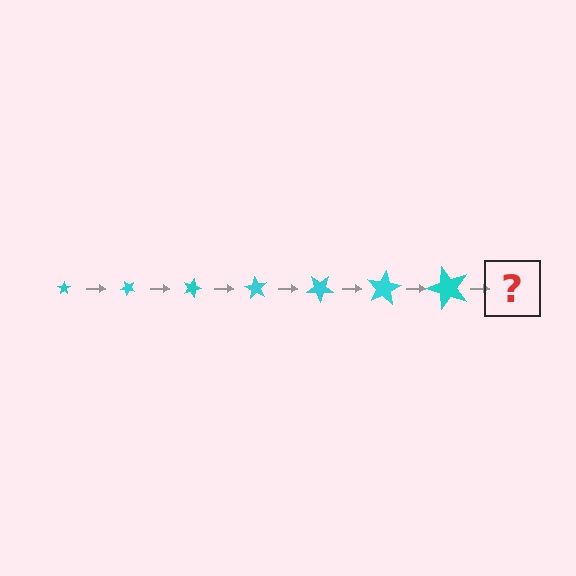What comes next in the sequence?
The next element should be a star, larger than the previous one and rotated 315 degrees from the start.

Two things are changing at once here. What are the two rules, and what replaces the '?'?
The two rules are that the star grows larger each step and it rotates 45 degrees each step. The '?' should be a star, larger than the previous one and rotated 315 degrees from the start.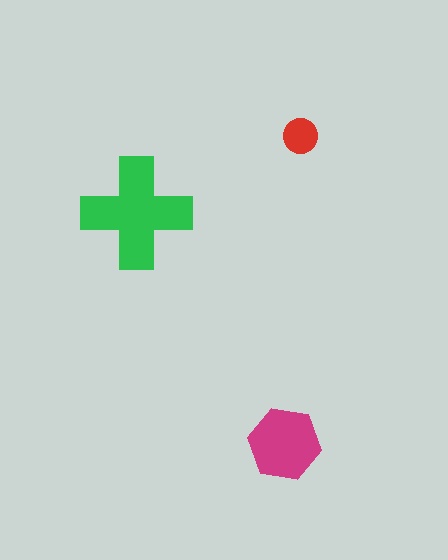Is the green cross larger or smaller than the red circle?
Larger.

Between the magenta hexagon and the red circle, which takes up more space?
The magenta hexagon.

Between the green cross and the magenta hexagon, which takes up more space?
The green cross.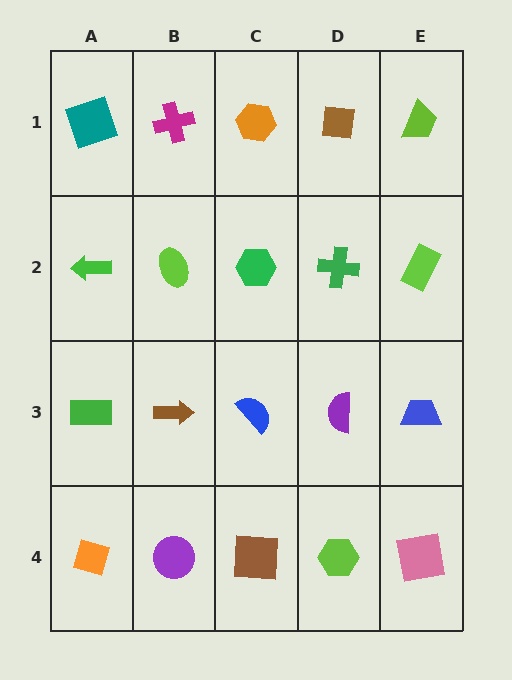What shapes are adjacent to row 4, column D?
A purple semicircle (row 3, column D), a brown square (row 4, column C), a pink square (row 4, column E).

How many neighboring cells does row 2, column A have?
3.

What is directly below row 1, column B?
A lime ellipse.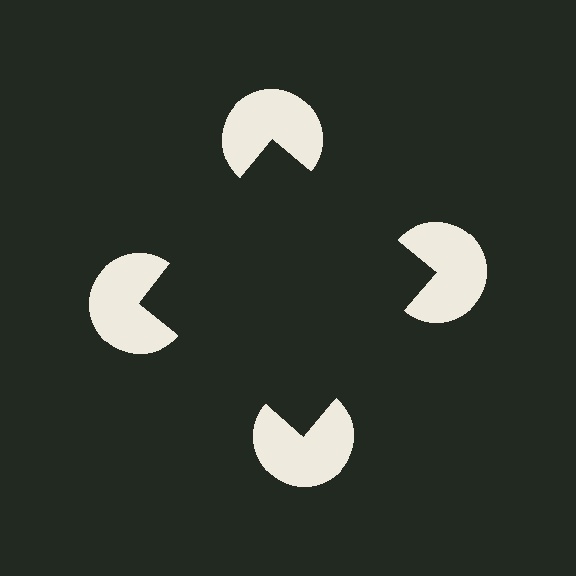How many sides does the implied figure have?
4 sides.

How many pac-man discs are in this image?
There are 4 — one at each vertex of the illusory square.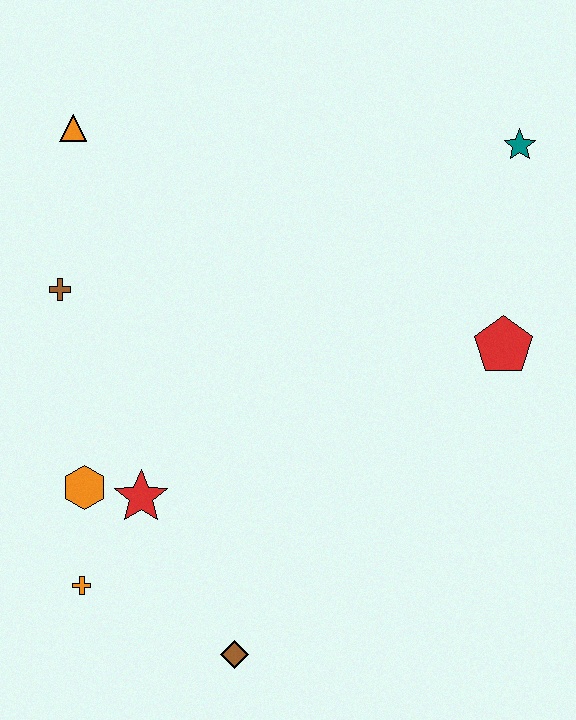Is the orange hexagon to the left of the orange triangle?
No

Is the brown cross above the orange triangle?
No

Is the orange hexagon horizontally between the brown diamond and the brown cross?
Yes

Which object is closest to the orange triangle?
The brown cross is closest to the orange triangle.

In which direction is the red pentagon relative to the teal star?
The red pentagon is below the teal star.